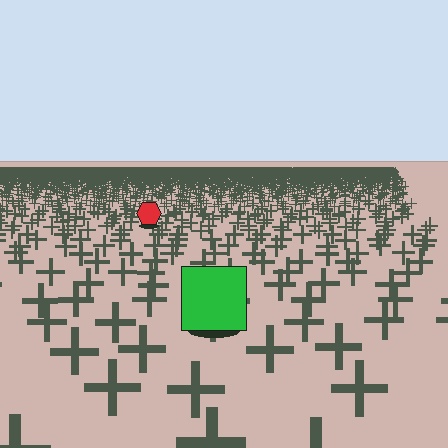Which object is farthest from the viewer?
The red hexagon is farthest from the viewer. It appears smaller and the ground texture around it is denser.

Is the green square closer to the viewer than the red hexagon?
Yes. The green square is closer — you can tell from the texture gradient: the ground texture is coarser near it.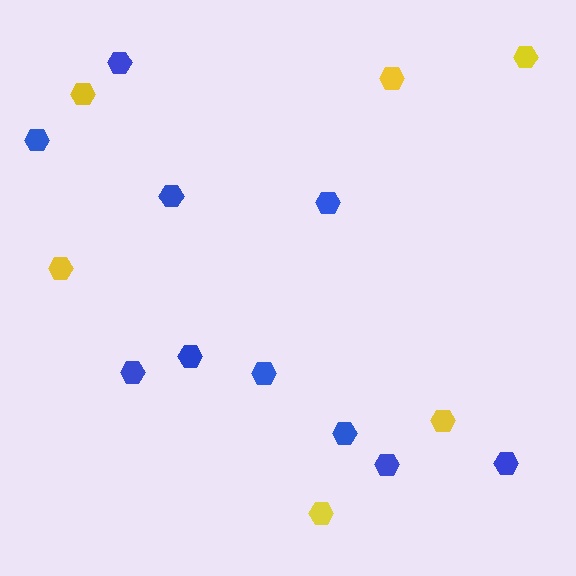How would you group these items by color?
There are 2 groups: one group of blue hexagons (10) and one group of yellow hexagons (6).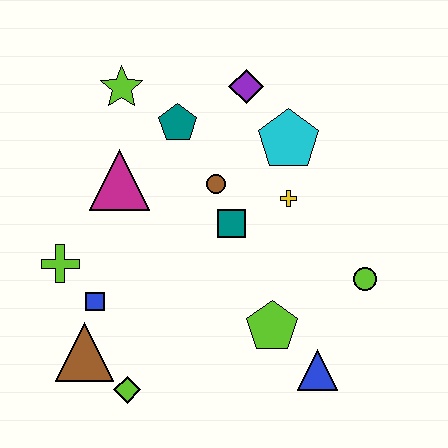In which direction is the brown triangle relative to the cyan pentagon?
The brown triangle is below the cyan pentagon.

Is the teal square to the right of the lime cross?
Yes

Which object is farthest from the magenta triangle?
The blue triangle is farthest from the magenta triangle.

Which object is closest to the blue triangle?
The lime pentagon is closest to the blue triangle.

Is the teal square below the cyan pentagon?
Yes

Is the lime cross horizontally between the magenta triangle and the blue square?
No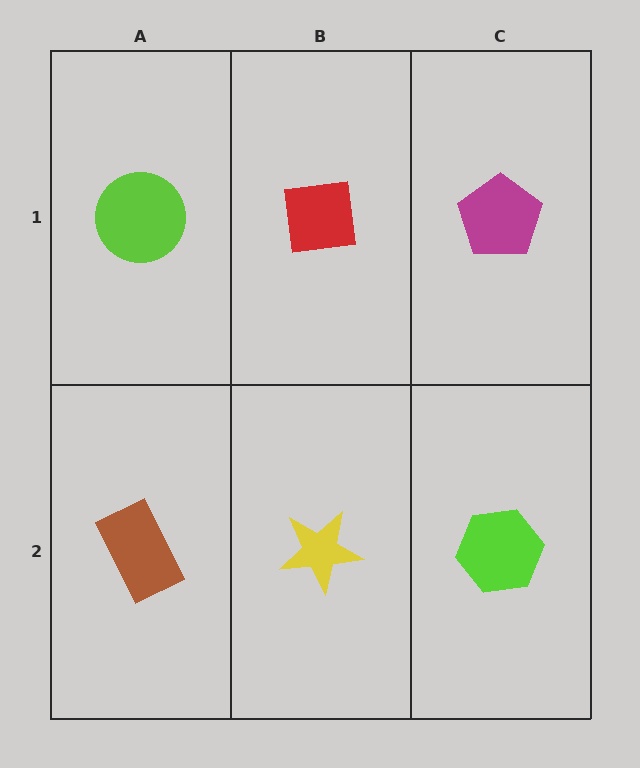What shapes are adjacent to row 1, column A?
A brown rectangle (row 2, column A), a red square (row 1, column B).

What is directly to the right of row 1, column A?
A red square.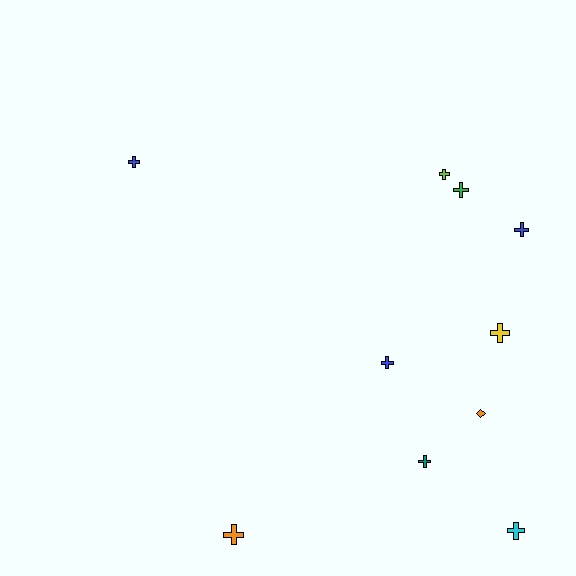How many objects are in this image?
There are 10 objects.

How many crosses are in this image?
There are 9 crosses.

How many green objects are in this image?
There is 1 green object.